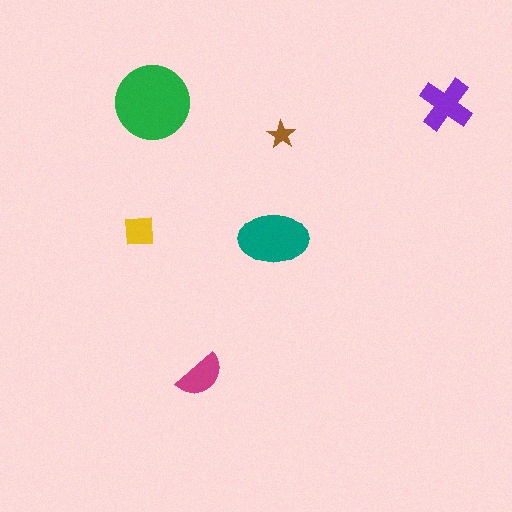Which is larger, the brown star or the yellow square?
The yellow square.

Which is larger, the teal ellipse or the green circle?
The green circle.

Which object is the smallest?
The brown star.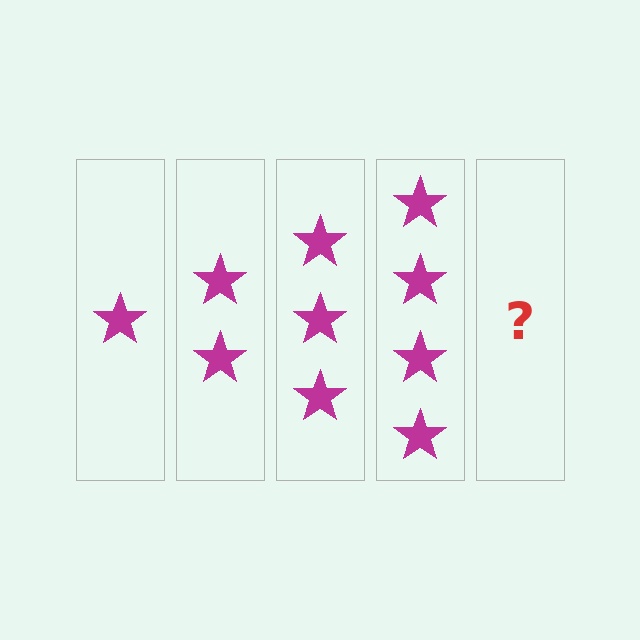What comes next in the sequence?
The next element should be 5 stars.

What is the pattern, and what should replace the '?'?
The pattern is that each step adds one more star. The '?' should be 5 stars.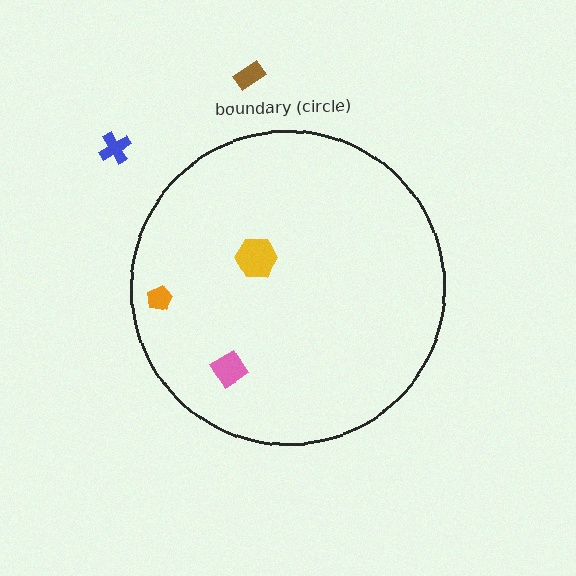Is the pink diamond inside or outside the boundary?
Inside.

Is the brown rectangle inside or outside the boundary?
Outside.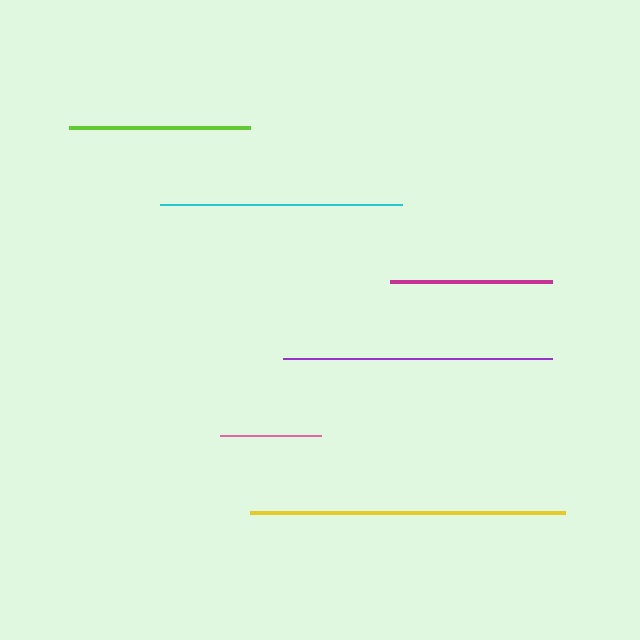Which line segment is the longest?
The yellow line is the longest at approximately 315 pixels.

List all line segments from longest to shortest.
From longest to shortest: yellow, purple, cyan, lime, magenta, pink.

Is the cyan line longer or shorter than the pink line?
The cyan line is longer than the pink line.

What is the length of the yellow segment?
The yellow segment is approximately 315 pixels long.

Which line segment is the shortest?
The pink line is the shortest at approximately 101 pixels.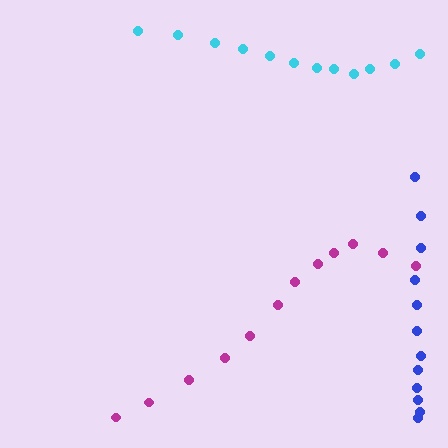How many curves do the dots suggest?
There are 3 distinct paths.